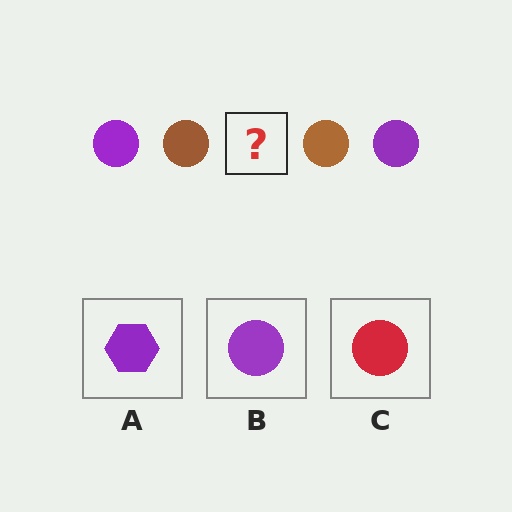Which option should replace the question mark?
Option B.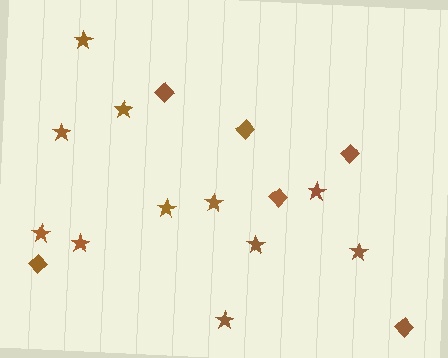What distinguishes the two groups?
There are 2 groups: one group of diamonds (6) and one group of stars (11).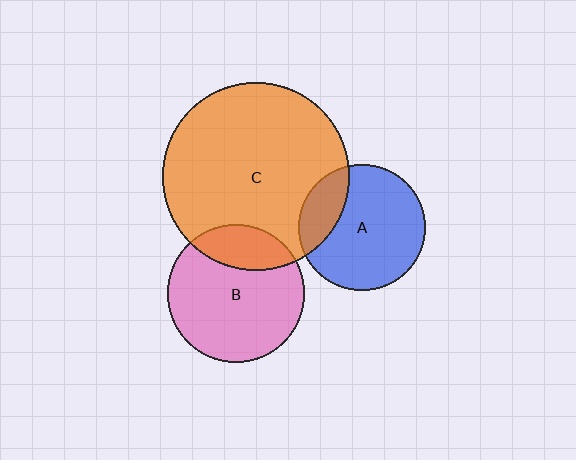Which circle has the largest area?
Circle C (orange).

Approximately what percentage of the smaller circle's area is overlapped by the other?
Approximately 20%.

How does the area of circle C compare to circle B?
Approximately 1.8 times.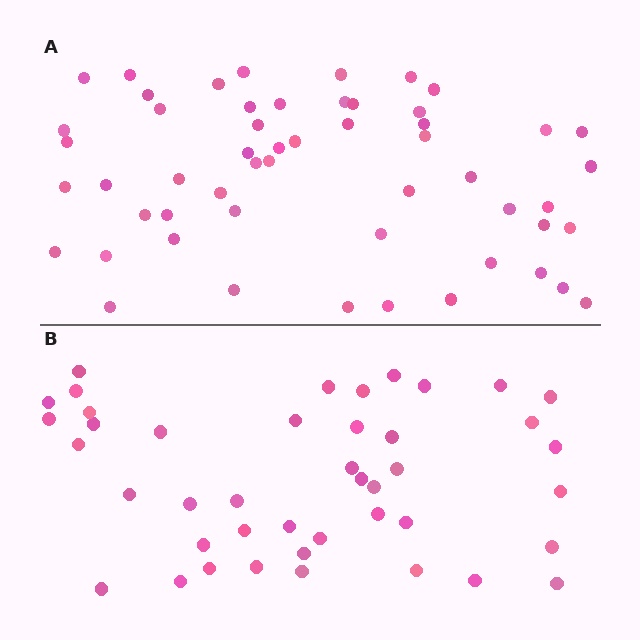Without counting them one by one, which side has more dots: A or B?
Region A (the top region) has more dots.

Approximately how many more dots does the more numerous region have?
Region A has roughly 12 or so more dots than region B.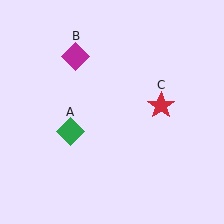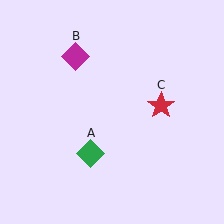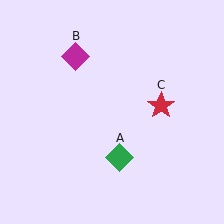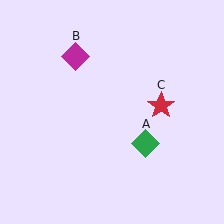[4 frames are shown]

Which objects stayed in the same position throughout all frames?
Magenta diamond (object B) and red star (object C) remained stationary.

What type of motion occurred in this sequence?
The green diamond (object A) rotated counterclockwise around the center of the scene.